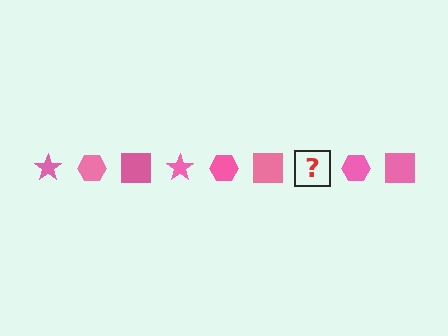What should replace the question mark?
The question mark should be replaced with a pink star.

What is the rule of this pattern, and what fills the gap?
The rule is that the pattern cycles through star, hexagon, square shapes in pink. The gap should be filled with a pink star.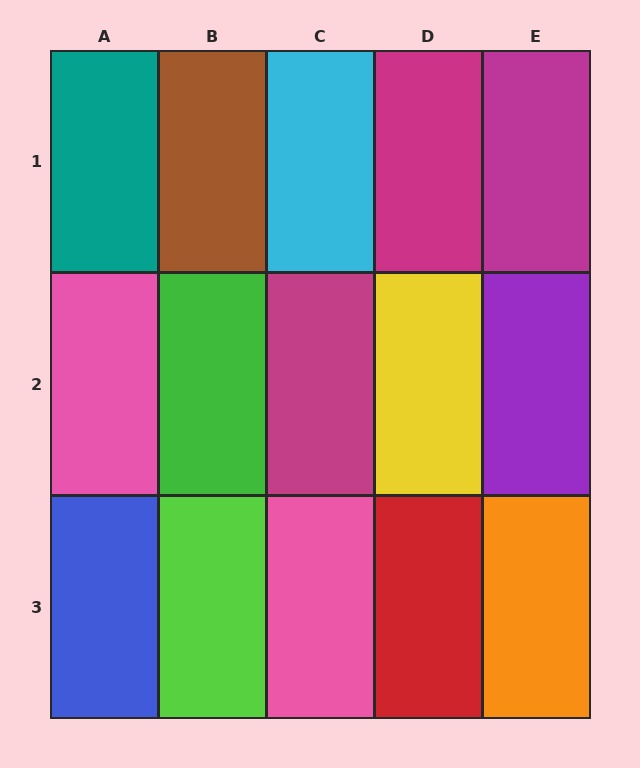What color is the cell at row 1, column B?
Brown.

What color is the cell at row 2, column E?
Purple.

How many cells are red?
1 cell is red.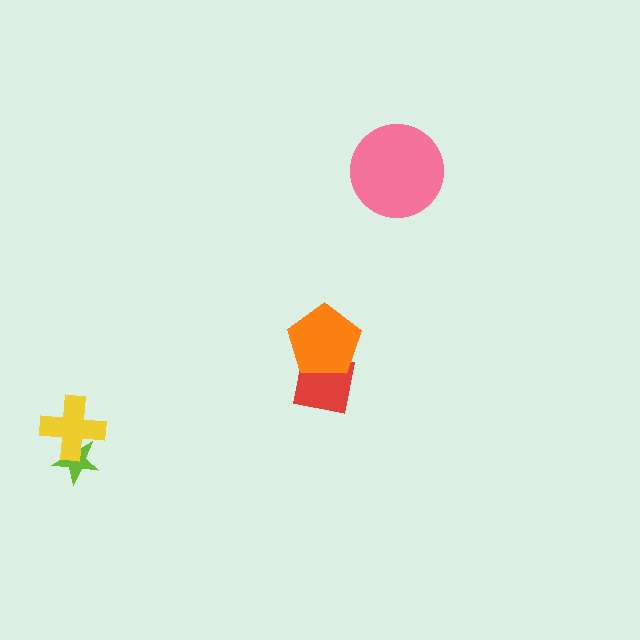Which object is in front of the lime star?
The yellow cross is in front of the lime star.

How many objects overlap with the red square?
1 object overlaps with the red square.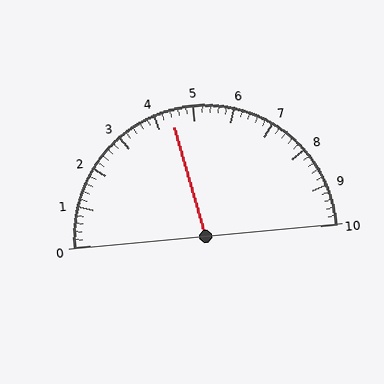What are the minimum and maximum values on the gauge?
The gauge ranges from 0 to 10.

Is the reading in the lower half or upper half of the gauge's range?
The reading is in the lower half of the range (0 to 10).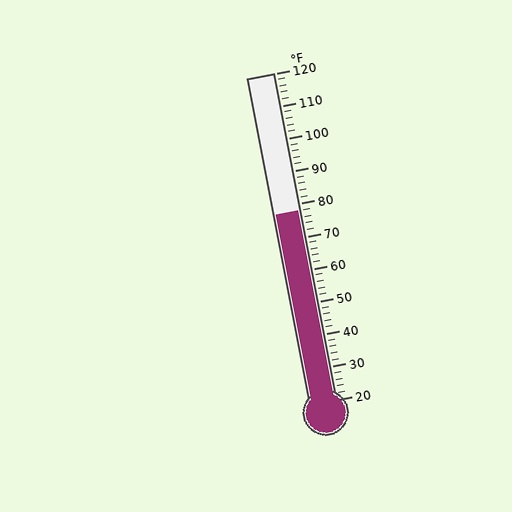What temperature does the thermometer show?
The thermometer shows approximately 78°F.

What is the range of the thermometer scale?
The thermometer scale ranges from 20°F to 120°F.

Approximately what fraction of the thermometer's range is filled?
The thermometer is filled to approximately 60% of its range.